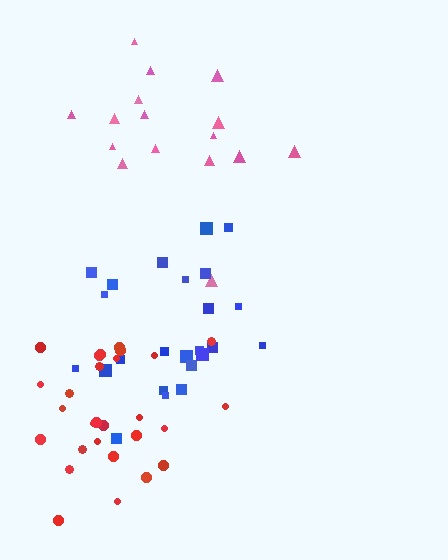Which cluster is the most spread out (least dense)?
Pink.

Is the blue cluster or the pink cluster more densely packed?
Blue.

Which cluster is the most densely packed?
Blue.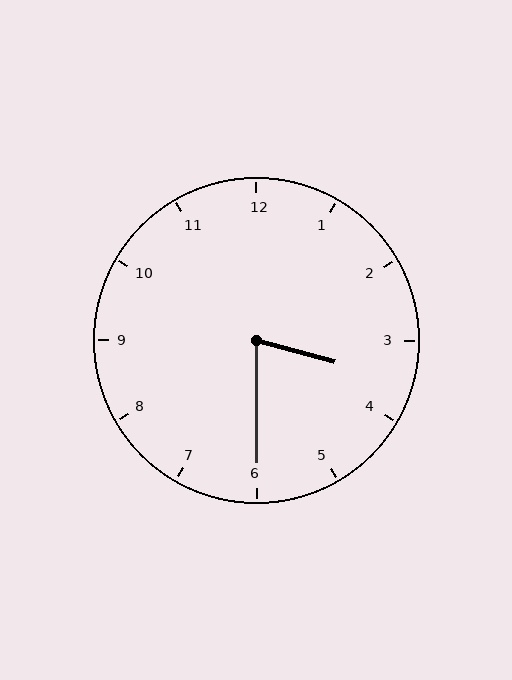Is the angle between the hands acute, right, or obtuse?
It is acute.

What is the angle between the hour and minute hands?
Approximately 75 degrees.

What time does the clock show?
3:30.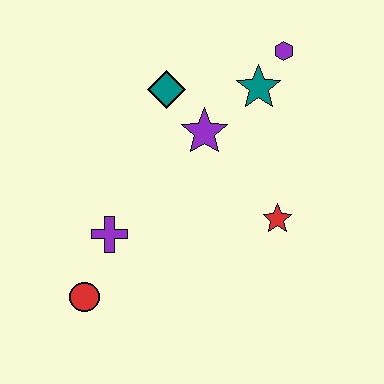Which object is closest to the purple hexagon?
The teal star is closest to the purple hexagon.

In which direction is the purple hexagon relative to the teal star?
The purple hexagon is above the teal star.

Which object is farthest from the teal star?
The red circle is farthest from the teal star.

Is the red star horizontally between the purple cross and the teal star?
No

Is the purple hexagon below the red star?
No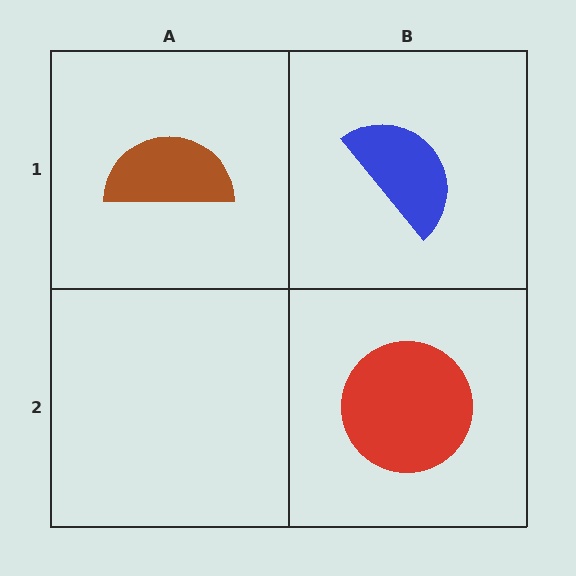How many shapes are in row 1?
2 shapes.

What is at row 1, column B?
A blue semicircle.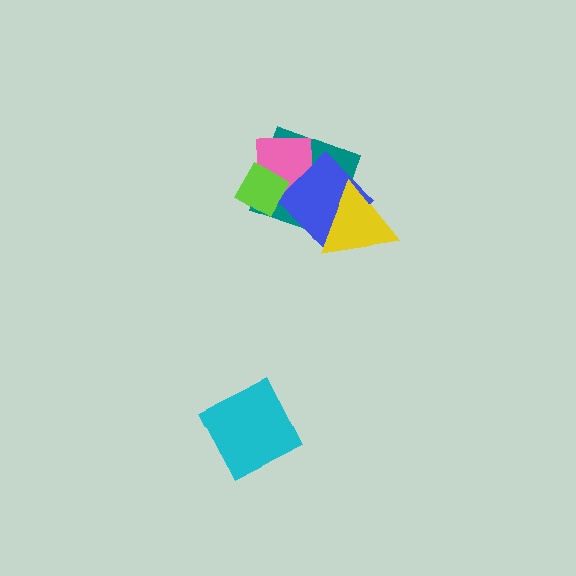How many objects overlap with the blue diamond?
3 objects overlap with the blue diamond.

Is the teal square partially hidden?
Yes, it is partially covered by another shape.